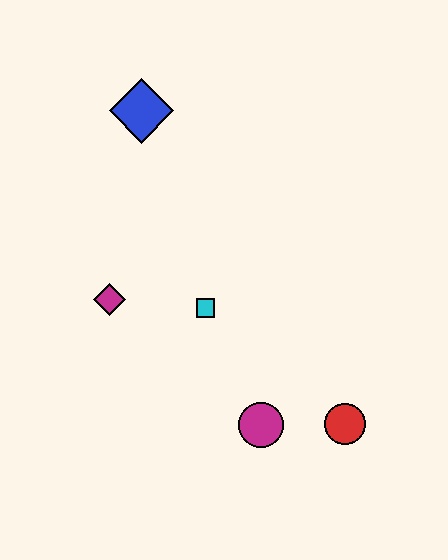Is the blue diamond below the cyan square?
No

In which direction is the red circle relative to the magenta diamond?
The red circle is to the right of the magenta diamond.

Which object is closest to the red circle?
The magenta circle is closest to the red circle.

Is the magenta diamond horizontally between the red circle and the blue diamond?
No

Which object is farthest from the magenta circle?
The blue diamond is farthest from the magenta circle.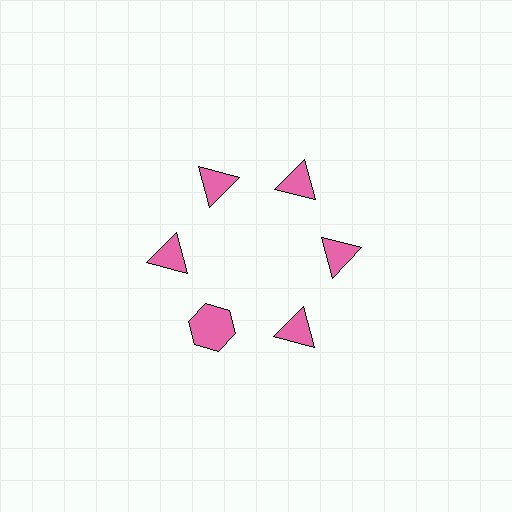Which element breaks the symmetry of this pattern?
The pink hexagon at roughly the 7 o'clock position breaks the symmetry. All other shapes are pink triangles.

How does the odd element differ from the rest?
It has a different shape: hexagon instead of triangle.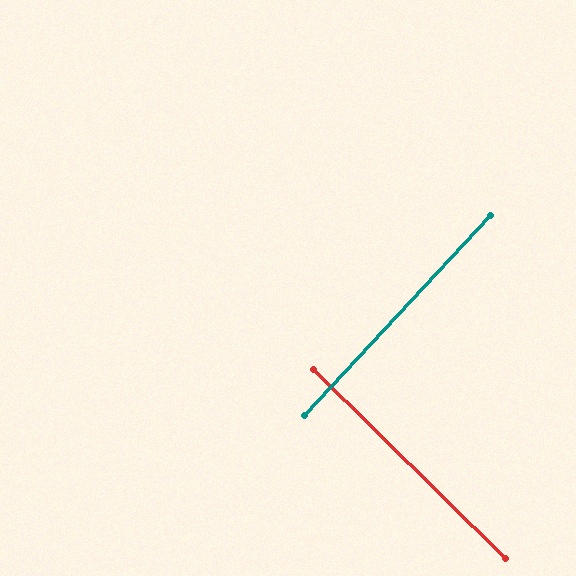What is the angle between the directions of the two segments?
Approximately 88 degrees.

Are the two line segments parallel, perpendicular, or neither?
Perpendicular — they meet at approximately 88°.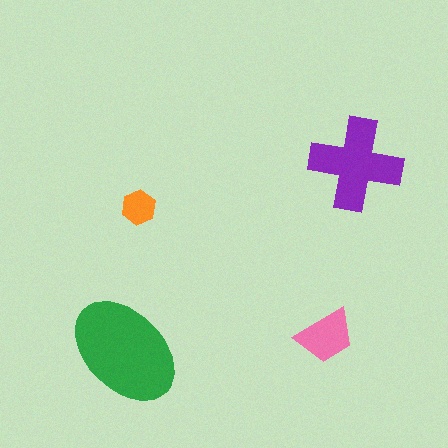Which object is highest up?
The purple cross is topmost.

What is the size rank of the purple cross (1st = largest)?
2nd.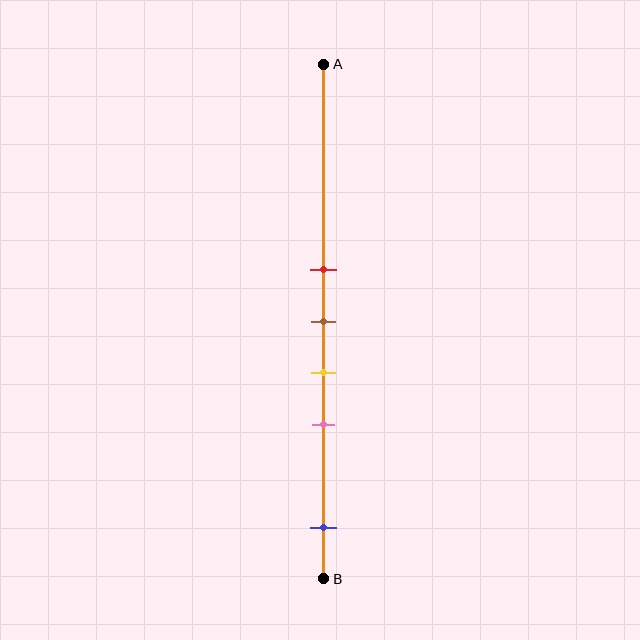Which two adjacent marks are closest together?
The red and brown marks are the closest adjacent pair.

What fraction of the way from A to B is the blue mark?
The blue mark is approximately 90% (0.9) of the way from A to B.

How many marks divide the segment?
There are 5 marks dividing the segment.